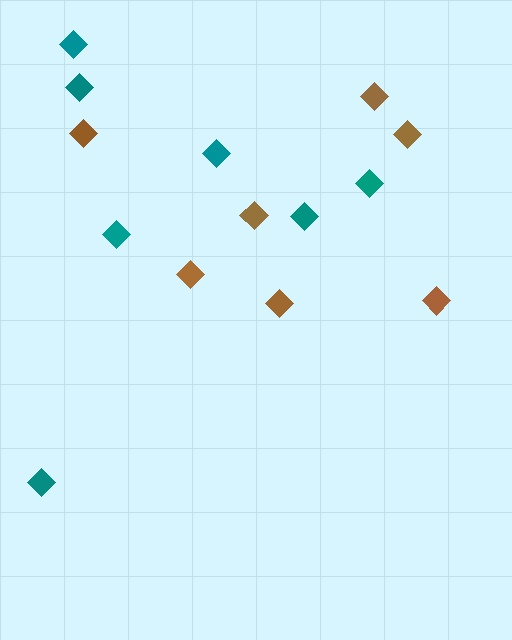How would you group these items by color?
There are 2 groups: one group of brown diamonds (7) and one group of teal diamonds (7).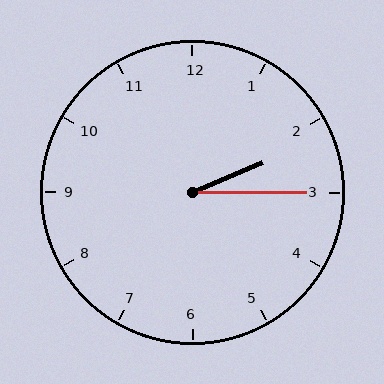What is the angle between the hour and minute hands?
Approximately 22 degrees.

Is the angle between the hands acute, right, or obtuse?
It is acute.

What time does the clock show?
2:15.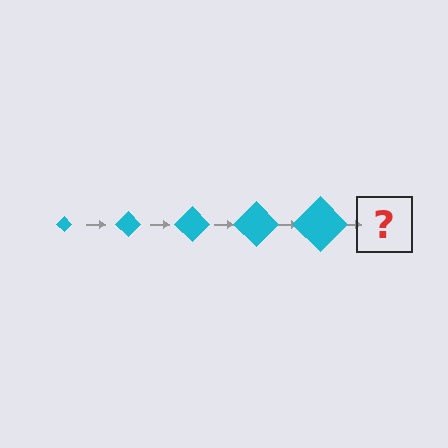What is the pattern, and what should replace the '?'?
The pattern is that the diamond gets progressively larger each step. The '?' should be a cyan diamond, larger than the previous one.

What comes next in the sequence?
The next element should be a cyan diamond, larger than the previous one.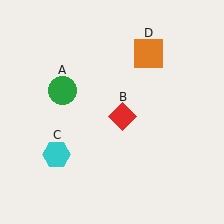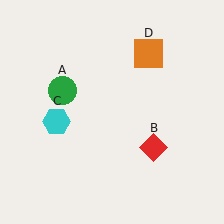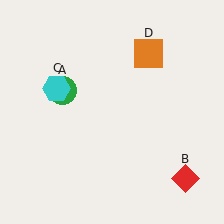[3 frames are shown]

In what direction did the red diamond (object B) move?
The red diamond (object B) moved down and to the right.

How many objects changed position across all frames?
2 objects changed position: red diamond (object B), cyan hexagon (object C).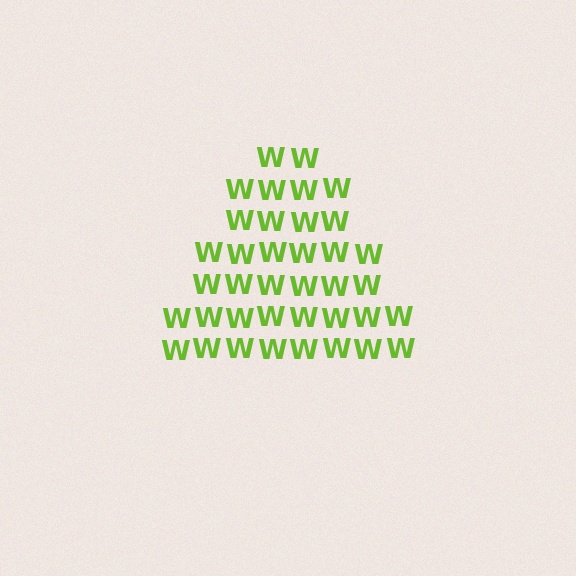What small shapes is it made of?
It is made of small letter W's.